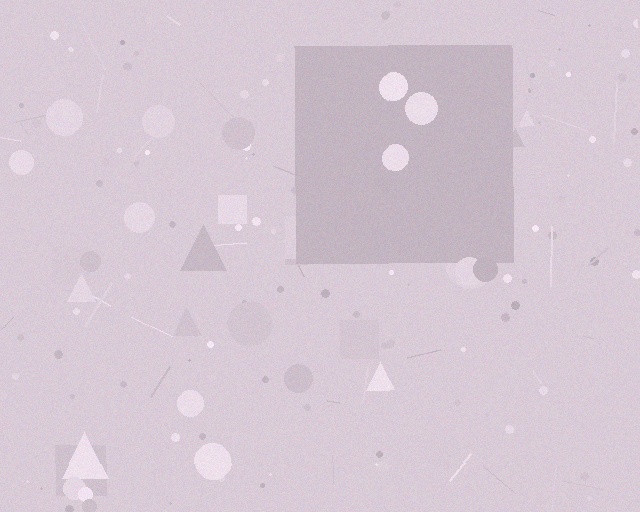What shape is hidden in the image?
A square is hidden in the image.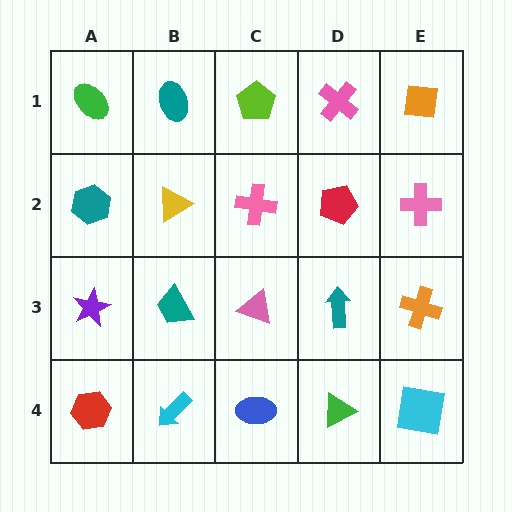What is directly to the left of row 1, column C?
A teal ellipse.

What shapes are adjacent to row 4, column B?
A teal trapezoid (row 3, column B), a red hexagon (row 4, column A), a blue ellipse (row 4, column C).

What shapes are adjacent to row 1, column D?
A red pentagon (row 2, column D), a lime pentagon (row 1, column C), an orange square (row 1, column E).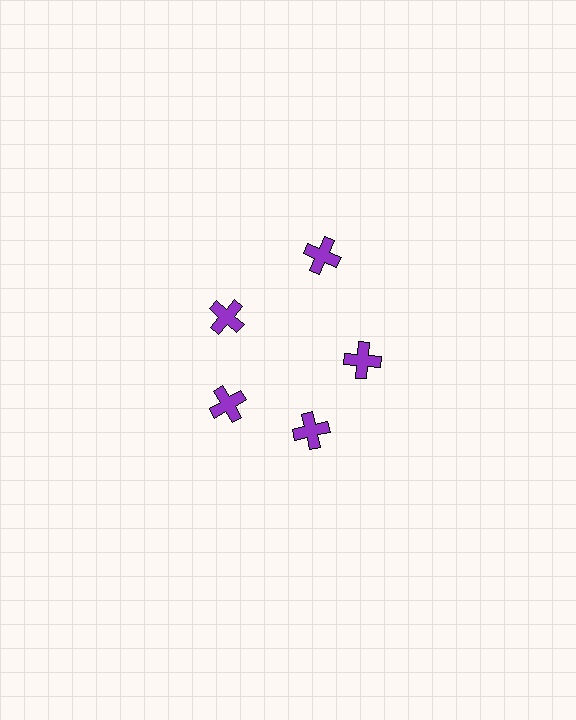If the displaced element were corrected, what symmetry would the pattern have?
It would have 5-fold rotational symmetry — the pattern would map onto itself every 72 degrees.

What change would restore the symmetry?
The symmetry would be restored by moving it inward, back onto the ring so that all 5 crosses sit at equal angles and equal distance from the center.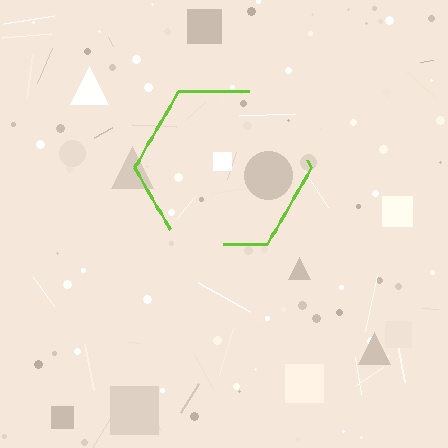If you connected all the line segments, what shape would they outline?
They would outline a hexagon.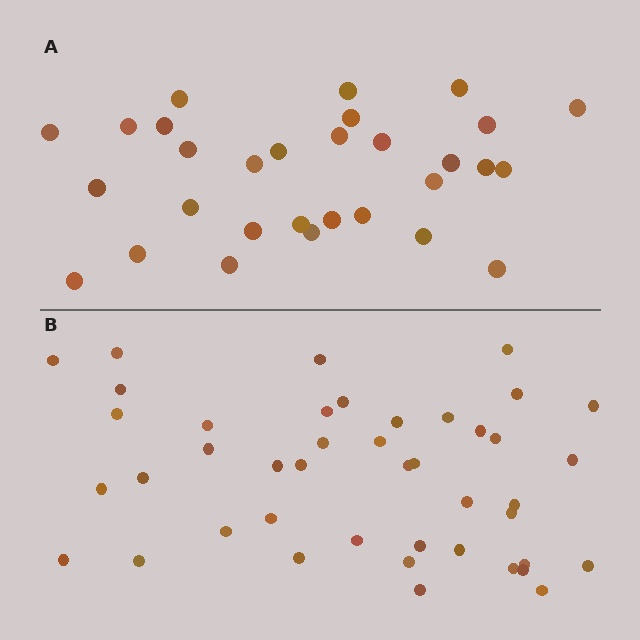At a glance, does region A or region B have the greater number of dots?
Region B (the bottom region) has more dots.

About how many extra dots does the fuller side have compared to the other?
Region B has approximately 15 more dots than region A.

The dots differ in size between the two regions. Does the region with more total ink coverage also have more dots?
No. Region A has more total ink coverage because its dots are larger, but region B actually contains more individual dots. Total area can be misleading — the number of items is what matters here.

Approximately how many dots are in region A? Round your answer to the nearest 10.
About 30 dots.